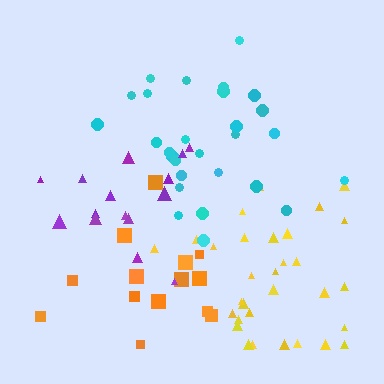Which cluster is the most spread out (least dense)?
Purple.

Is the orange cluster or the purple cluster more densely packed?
Orange.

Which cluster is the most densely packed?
Cyan.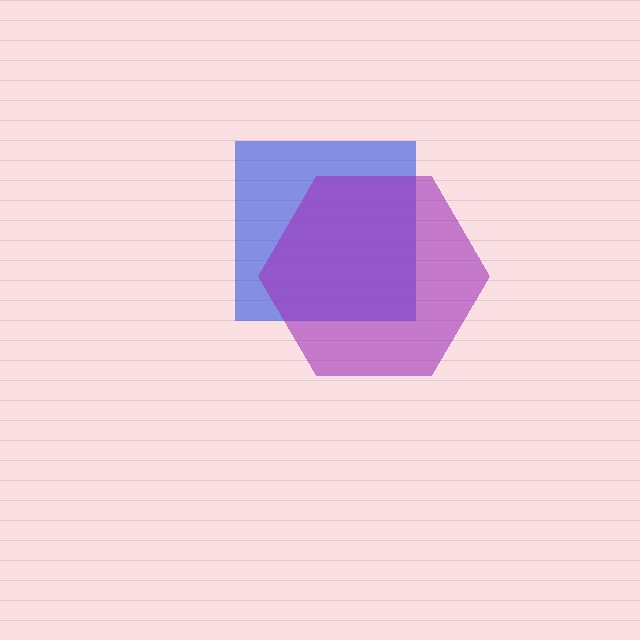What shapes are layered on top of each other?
The layered shapes are: a blue square, a purple hexagon.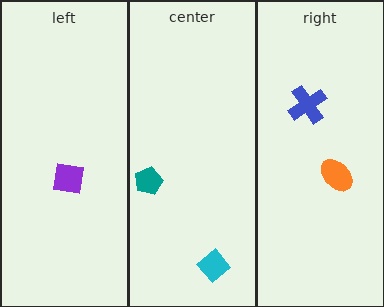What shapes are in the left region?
The purple square.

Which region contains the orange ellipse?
The right region.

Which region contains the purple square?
The left region.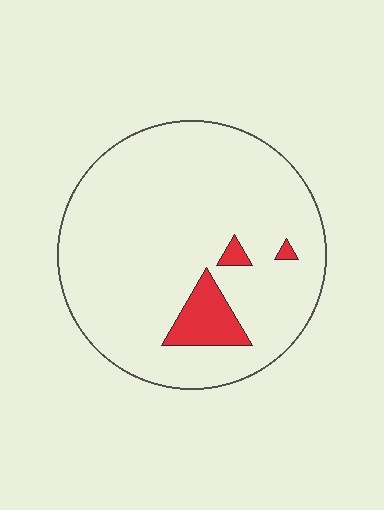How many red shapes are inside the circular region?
3.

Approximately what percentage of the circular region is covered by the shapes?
Approximately 10%.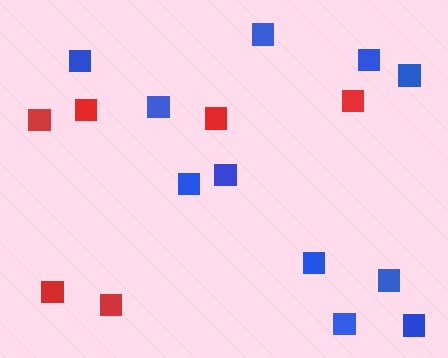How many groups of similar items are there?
There are 2 groups: one group of red squares (6) and one group of blue squares (11).